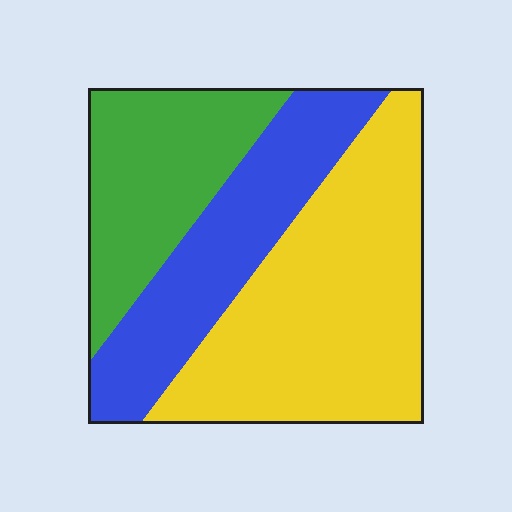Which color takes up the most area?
Yellow, at roughly 45%.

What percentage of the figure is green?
Green takes up about one quarter (1/4) of the figure.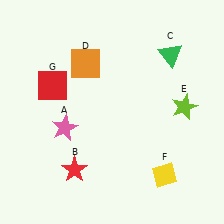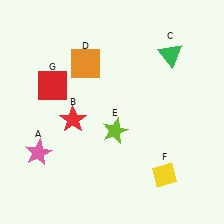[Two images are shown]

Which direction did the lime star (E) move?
The lime star (E) moved left.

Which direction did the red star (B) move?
The red star (B) moved up.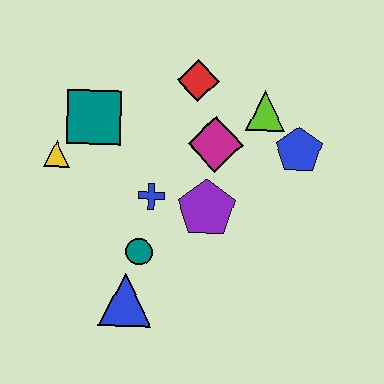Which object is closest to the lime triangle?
The blue pentagon is closest to the lime triangle.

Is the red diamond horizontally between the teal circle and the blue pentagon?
Yes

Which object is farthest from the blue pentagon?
The yellow triangle is farthest from the blue pentagon.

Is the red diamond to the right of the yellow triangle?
Yes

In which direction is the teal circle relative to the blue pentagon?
The teal circle is to the left of the blue pentagon.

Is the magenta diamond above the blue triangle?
Yes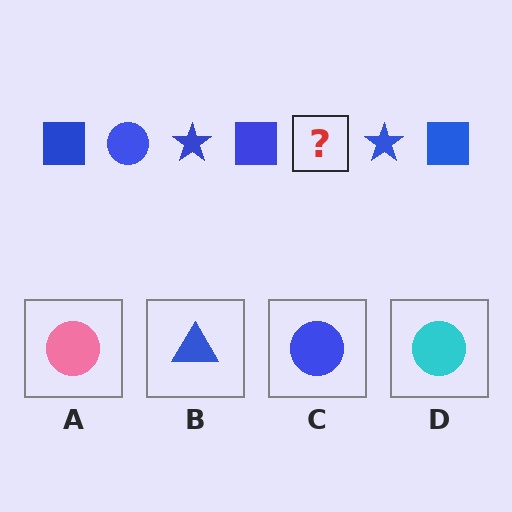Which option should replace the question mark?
Option C.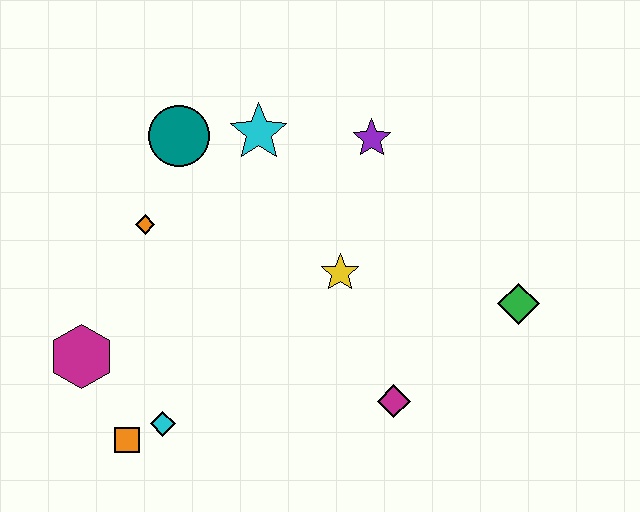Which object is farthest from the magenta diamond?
The teal circle is farthest from the magenta diamond.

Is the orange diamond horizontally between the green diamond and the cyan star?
No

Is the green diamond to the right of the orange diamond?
Yes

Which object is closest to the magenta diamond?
The yellow star is closest to the magenta diamond.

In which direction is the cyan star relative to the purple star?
The cyan star is to the left of the purple star.